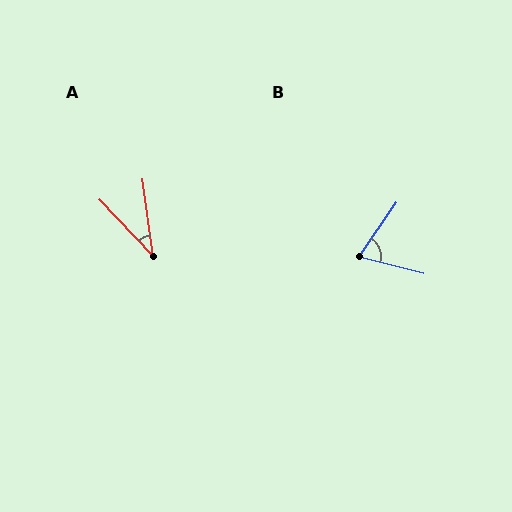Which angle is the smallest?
A, at approximately 36 degrees.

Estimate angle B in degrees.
Approximately 70 degrees.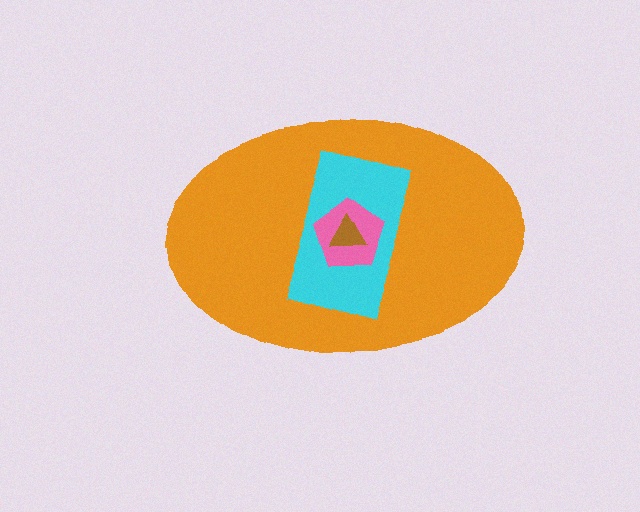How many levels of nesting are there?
4.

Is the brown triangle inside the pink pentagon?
Yes.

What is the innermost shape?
The brown triangle.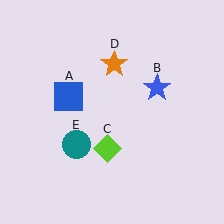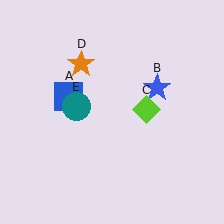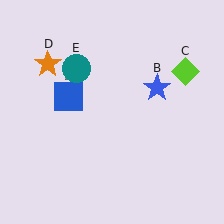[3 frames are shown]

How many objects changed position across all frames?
3 objects changed position: lime diamond (object C), orange star (object D), teal circle (object E).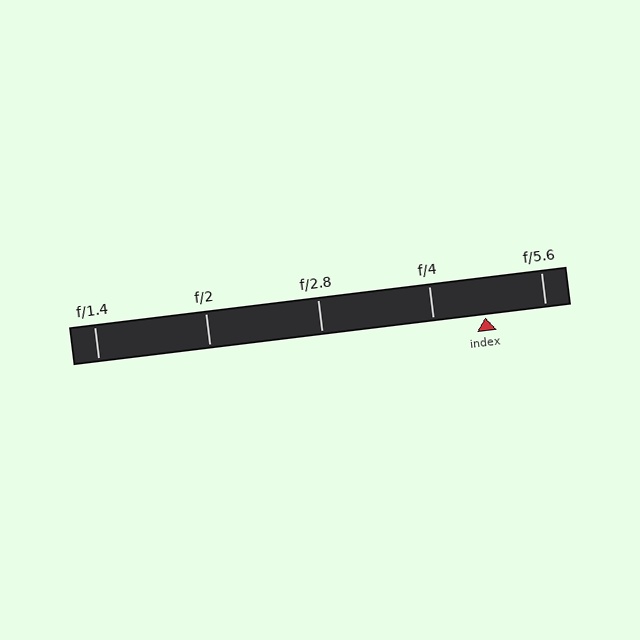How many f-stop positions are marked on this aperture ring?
There are 5 f-stop positions marked.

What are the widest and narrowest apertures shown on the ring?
The widest aperture shown is f/1.4 and the narrowest is f/5.6.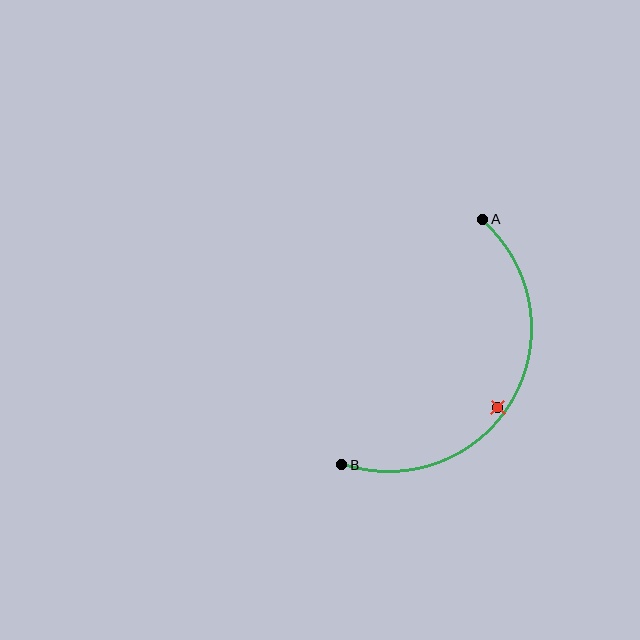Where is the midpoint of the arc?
The arc midpoint is the point on the curve farthest from the straight line joining A and B. It sits to the right of that line.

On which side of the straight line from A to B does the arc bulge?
The arc bulges to the right of the straight line connecting A and B.